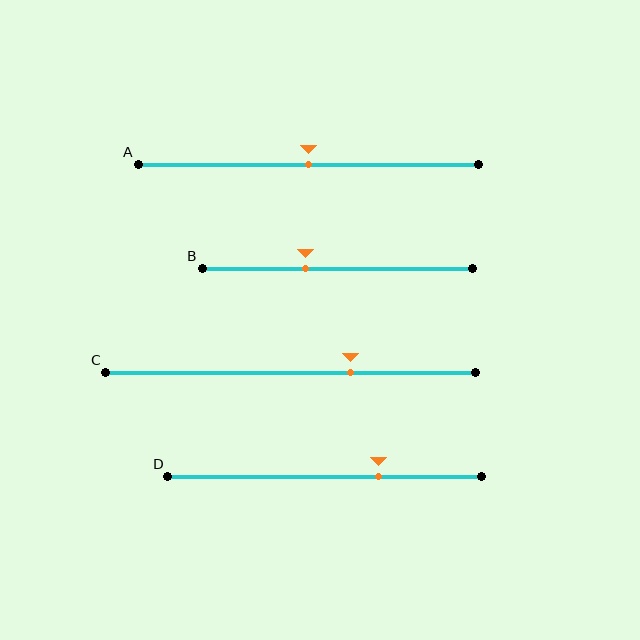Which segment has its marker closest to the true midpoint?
Segment A has its marker closest to the true midpoint.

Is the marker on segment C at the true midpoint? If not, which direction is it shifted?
No, the marker on segment C is shifted to the right by about 16% of the segment length.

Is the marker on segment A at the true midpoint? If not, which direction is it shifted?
Yes, the marker on segment A is at the true midpoint.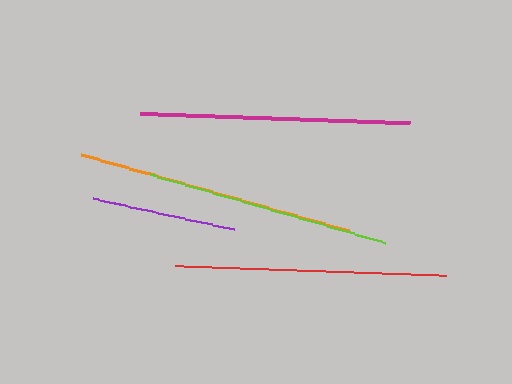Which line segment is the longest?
The orange line is the longest at approximately 279 pixels.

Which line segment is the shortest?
The purple line is the shortest at approximately 144 pixels.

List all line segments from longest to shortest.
From longest to shortest: orange, magenta, red, lime, purple.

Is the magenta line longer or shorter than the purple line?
The magenta line is longer than the purple line.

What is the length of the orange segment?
The orange segment is approximately 279 pixels long.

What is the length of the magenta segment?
The magenta segment is approximately 271 pixels long.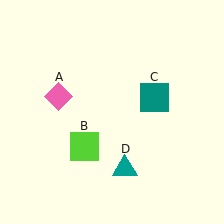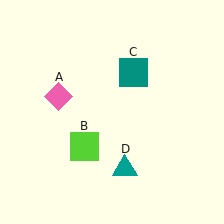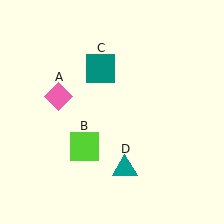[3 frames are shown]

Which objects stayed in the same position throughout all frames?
Pink diamond (object A) and lime square (object B) and teal triangle (object D) remained stationary.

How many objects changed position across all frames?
1 object changed position: teal square (object C).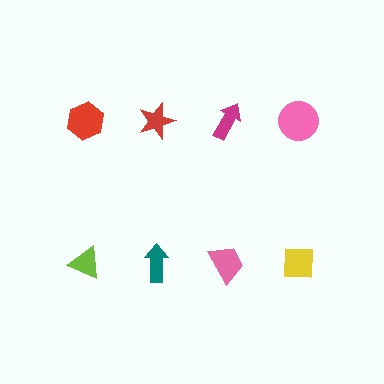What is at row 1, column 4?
A pink circle.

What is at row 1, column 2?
A red star.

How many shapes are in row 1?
4 shapes.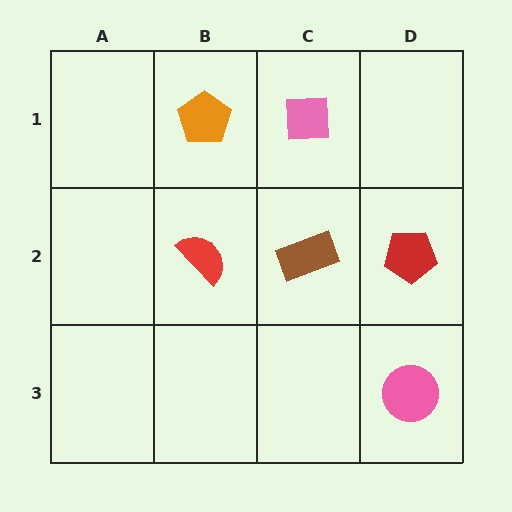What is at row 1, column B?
An orange pentagon.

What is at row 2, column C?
A brown rectangle.